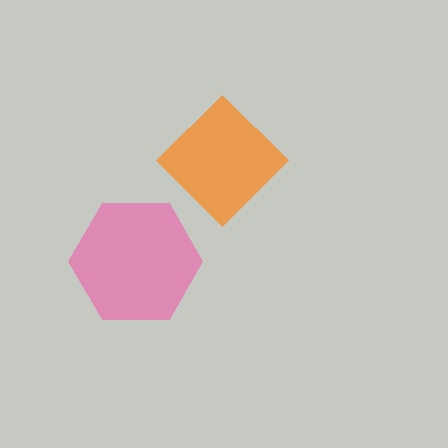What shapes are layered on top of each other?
The layered shapes are: an orange diamond, a pink hexagon.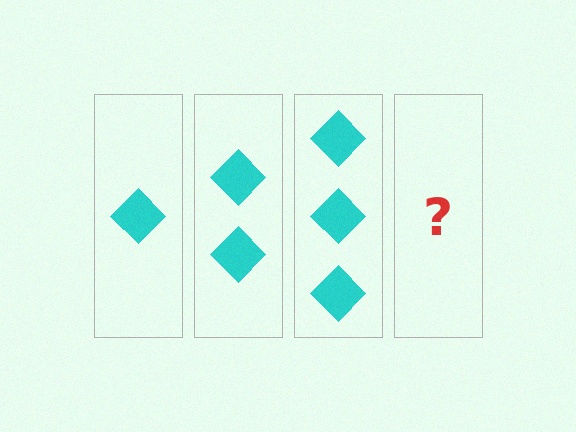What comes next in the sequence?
The next element should be 4 diamonds.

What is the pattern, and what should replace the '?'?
The pattern is that each step adds one more diamond. The '?' should be 4 diamonds.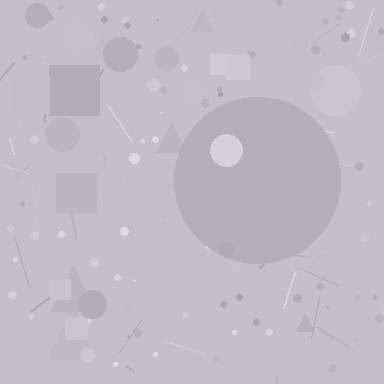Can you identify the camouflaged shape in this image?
The camouflaged shape is a circle.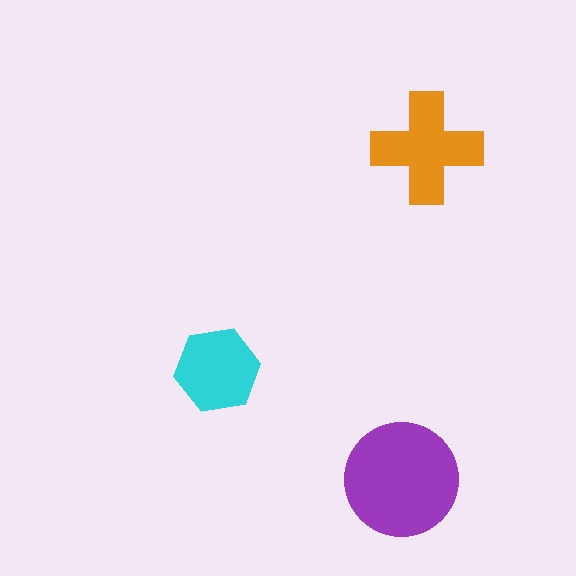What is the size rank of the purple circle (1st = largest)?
1st.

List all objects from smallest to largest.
The cyan hexagon, the orange cross, the purple circle.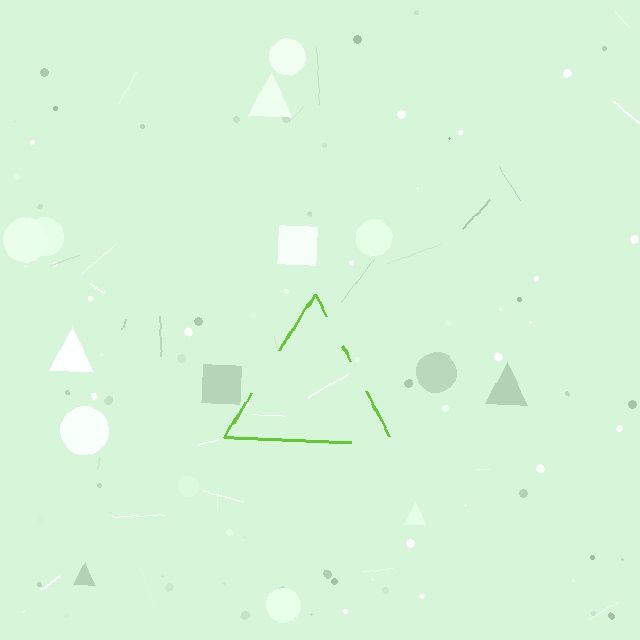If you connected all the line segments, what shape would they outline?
They would outline a triangle.